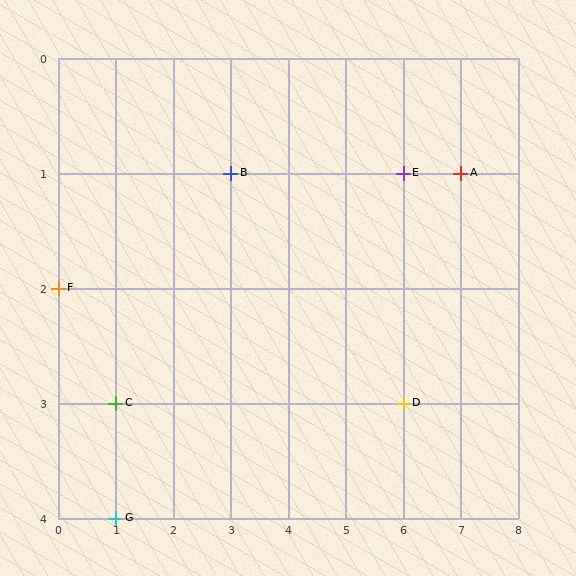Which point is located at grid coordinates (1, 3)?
Point C is at (1, 3).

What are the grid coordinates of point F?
Point F is at grid coordinates (0, 2).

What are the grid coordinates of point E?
Point E is at grid coordinates (6, 1).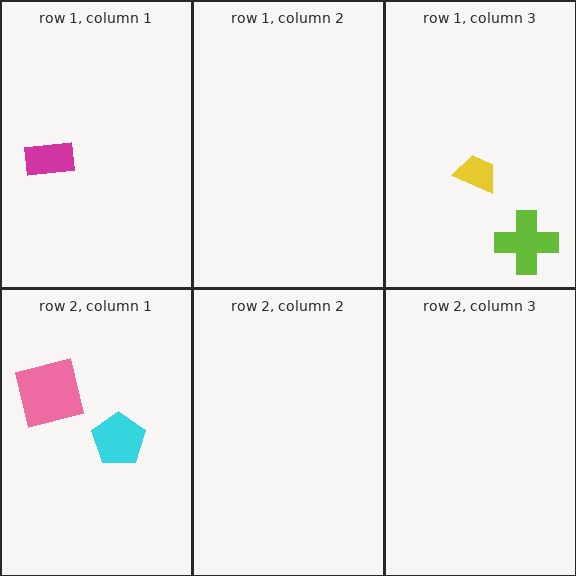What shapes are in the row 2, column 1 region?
The cyan pentagon, the pink square.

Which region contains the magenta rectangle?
The row 1, column 1 region.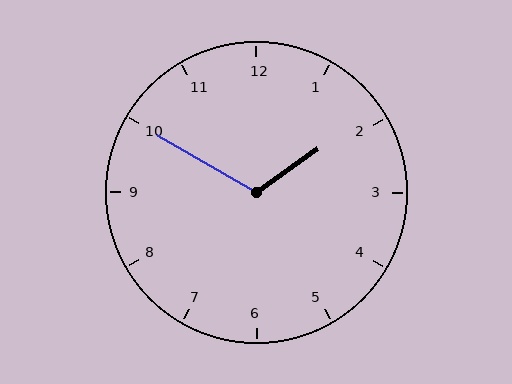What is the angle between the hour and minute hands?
Approximately 115 degrees.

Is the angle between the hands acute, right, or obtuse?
It is obtuse.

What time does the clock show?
1:50.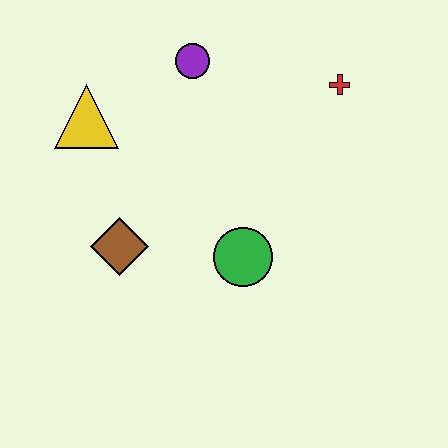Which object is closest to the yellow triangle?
The purple circle is closest to the yellow triangle.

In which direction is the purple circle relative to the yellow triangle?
The purple circle is to the right of the yellow triangle.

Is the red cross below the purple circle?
Yes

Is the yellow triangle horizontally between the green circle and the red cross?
No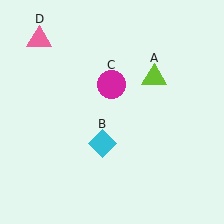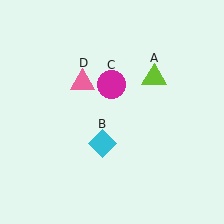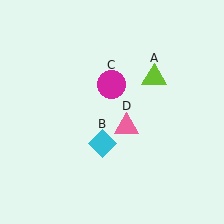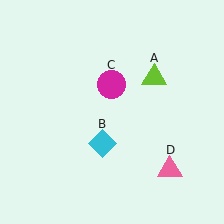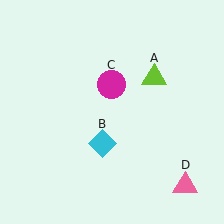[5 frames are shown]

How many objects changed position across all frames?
1 object changed position: pink triangle (object D).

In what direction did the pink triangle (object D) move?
The pink triangle (object D) moved down and to the right.